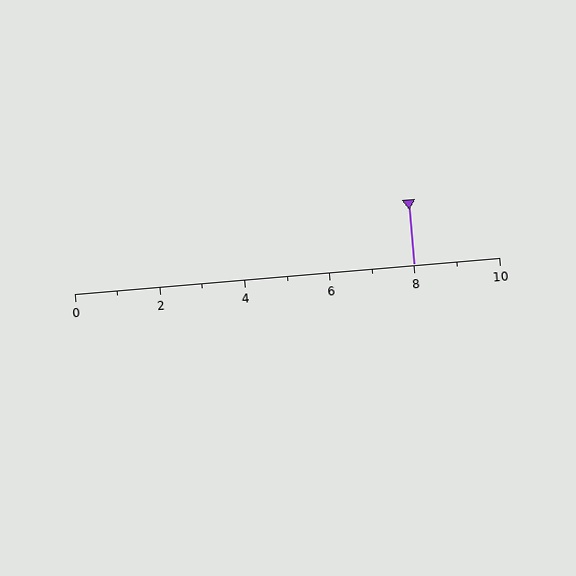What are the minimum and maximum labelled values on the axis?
The axis runs from 0 to 10.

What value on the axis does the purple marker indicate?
The marker indicates approximately 8.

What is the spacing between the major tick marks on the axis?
The major ticks are spaced 2 apart.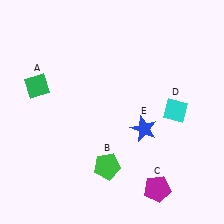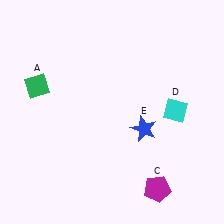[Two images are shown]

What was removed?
The green pentagon (B) was removed in Image 2.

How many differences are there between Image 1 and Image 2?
There is 1 difference between the two images.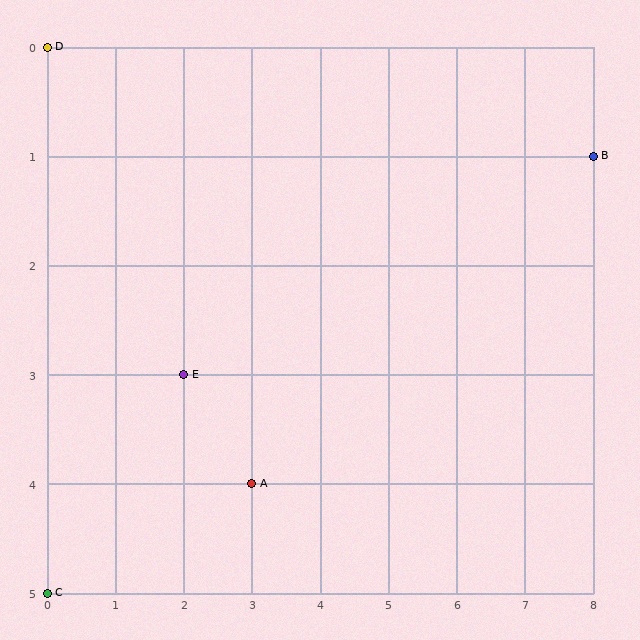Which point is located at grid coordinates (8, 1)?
Point B is at (8, 1).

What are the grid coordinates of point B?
Point B is at grid coordinates (8, 1).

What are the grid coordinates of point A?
Point A is at grid coordinates (3, 4).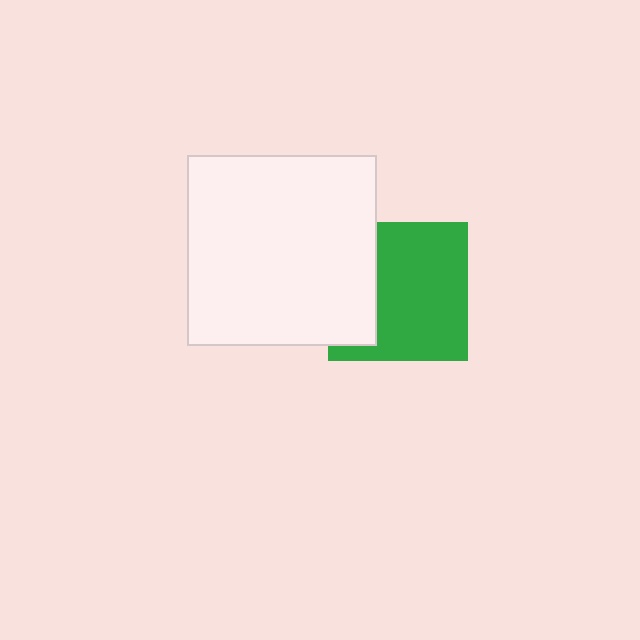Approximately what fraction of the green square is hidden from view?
Roughly 32% of the green square is hidden behind the white square.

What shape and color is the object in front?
The object in front is a white square.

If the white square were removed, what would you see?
You would see the complete green square.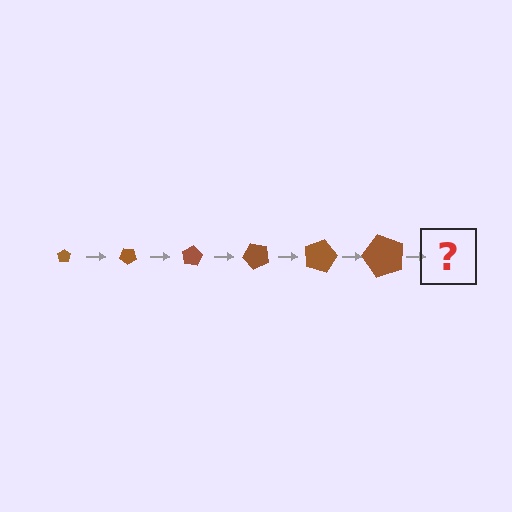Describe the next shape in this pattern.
It should be a pentagon, larger than the previous one and rotated 240 degrees from the start.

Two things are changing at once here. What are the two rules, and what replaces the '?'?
The two rules are that the pentagon grows larger each step and it rotates 40 degrees each step. The '?' should be a pentagon, larger than the previous one and rotated 240 degrees from the start.